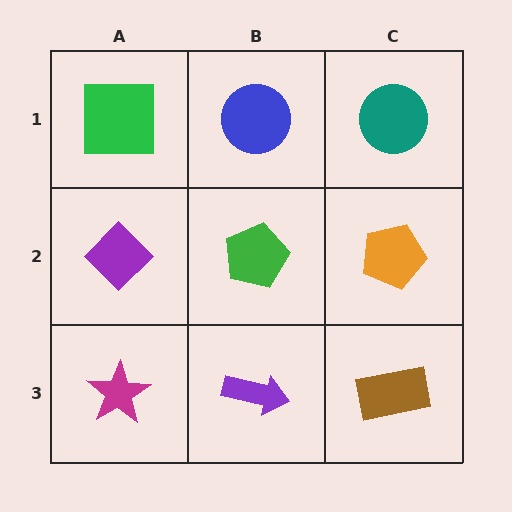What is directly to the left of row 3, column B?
A magenta star.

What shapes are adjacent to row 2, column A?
A green square (row 1, column A), a magenta star (row 3, column A), a green pentagon (row 2, column B).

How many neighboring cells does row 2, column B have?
4.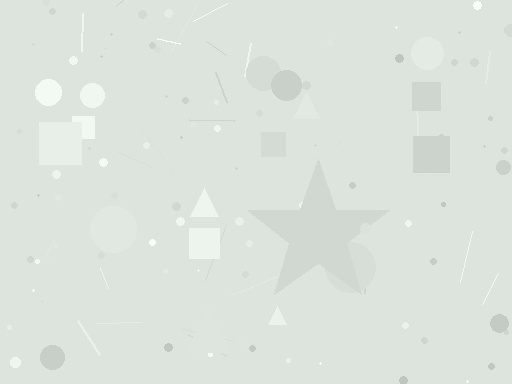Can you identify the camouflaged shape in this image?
The camouflaged shape is a star.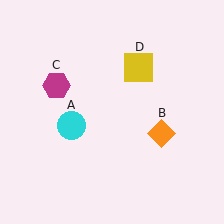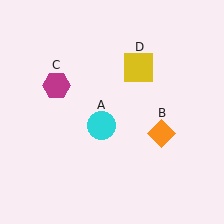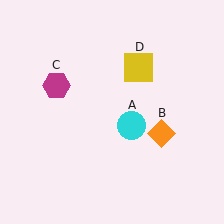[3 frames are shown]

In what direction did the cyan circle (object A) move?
The cyan circle (object A) moved right.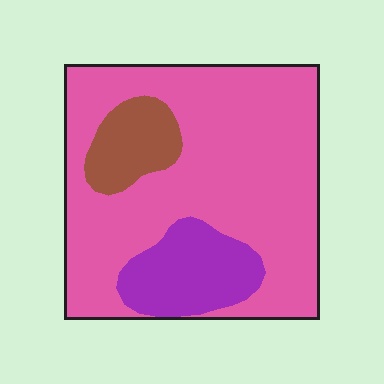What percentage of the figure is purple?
Purple covers around 15% of the figure.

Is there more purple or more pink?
Pink.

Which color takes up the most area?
Pink, at roughly 75%.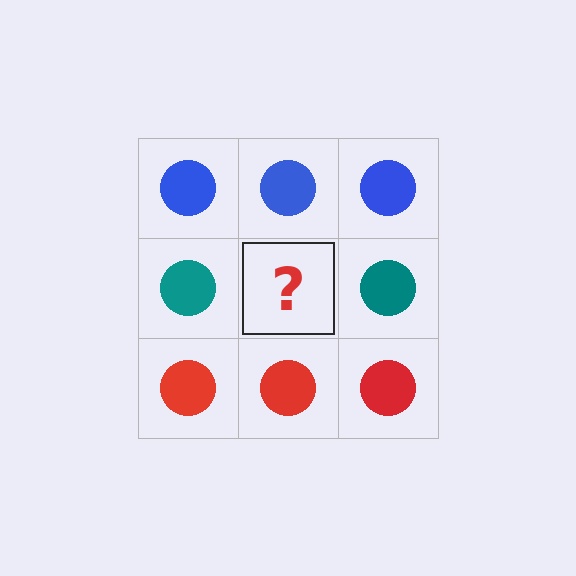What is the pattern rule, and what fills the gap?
The rule is that each row has a consistent color. The gap should be filled with a teal circle.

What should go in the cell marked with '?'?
The missing cell should contain a teal circle.